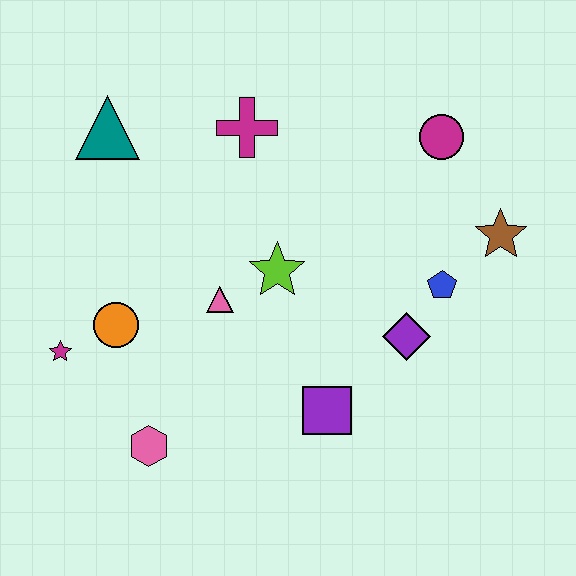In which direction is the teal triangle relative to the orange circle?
The teal triangle is above the orange circle.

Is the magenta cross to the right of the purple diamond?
No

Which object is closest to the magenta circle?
The brown star is closest to the magenta circle.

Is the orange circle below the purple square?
No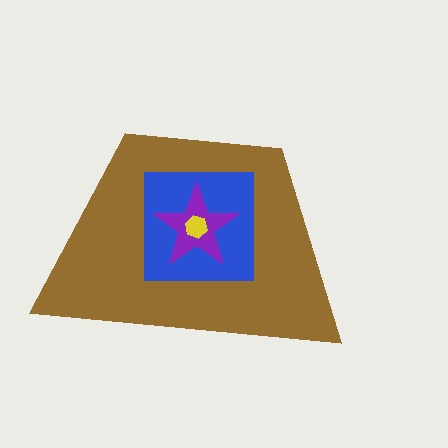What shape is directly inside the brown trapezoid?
The blue square.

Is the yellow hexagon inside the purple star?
Yes.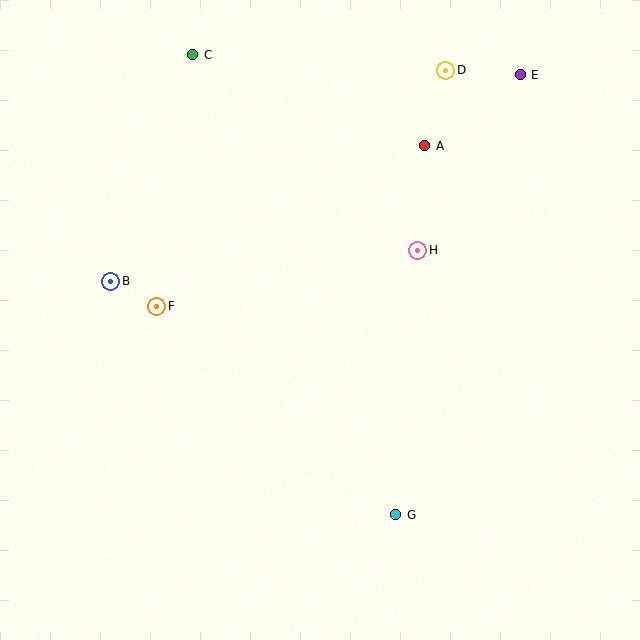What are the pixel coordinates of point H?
Point H is at (418, 250).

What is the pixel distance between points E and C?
The distance between E and C is 328 pixels.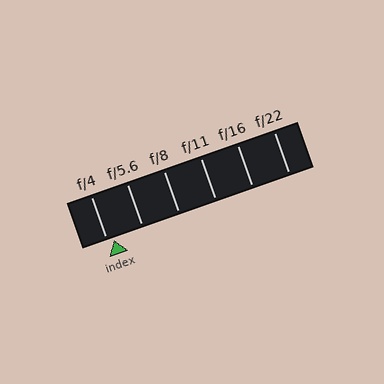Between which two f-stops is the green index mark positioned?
The index mark is between f/4 and f/5.6.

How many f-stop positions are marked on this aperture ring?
There are 6 f-stop positions marked.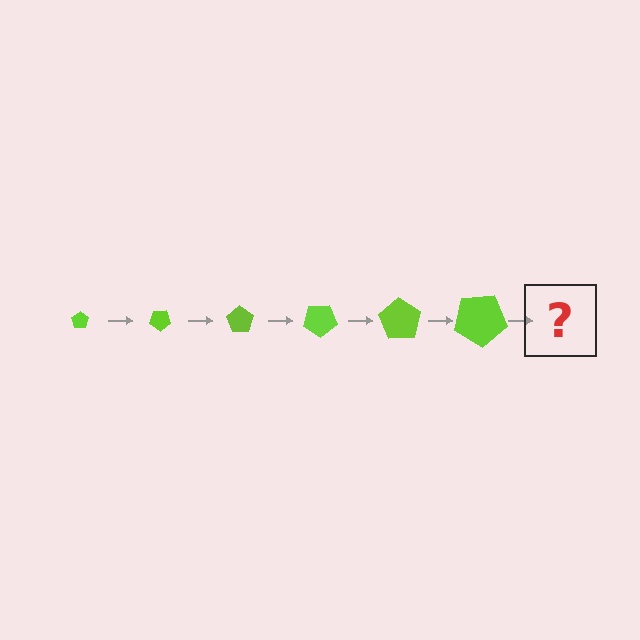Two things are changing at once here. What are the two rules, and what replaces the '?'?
The two rules are that the pentagon grows larger each step and it rotates 35 degrees each step. The '?' should be a pentagon, larger than the previous one and rotated 210 degrees from the start.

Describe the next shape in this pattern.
It should be a pentagon, larger than the previous one and rotated 210 degrees from the start.